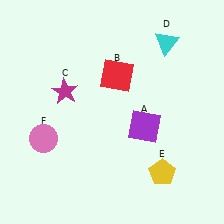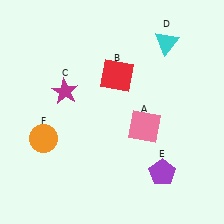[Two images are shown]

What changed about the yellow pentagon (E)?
In Image 1, E is yellow. In Image 2, it changed to purple.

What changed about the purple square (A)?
In Image 1, A is purple. In Image 2, it changed to pink.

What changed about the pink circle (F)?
In Image 1, F is pink. In Image 2, it changed to orange.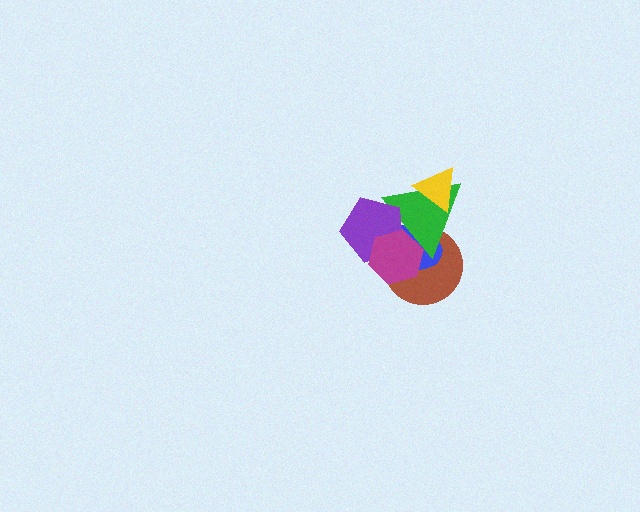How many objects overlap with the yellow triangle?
1 object overlaps with the yellow triangle.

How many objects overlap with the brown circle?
4 objects overlap with the brown circle.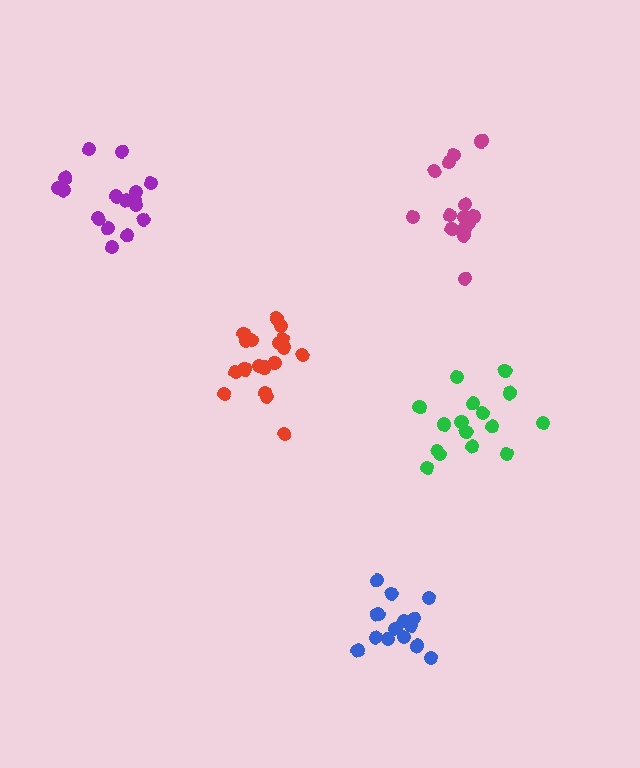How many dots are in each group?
Group 1: 18 dots, Group 2: 16 dots, Group 3: 16 dots, Group 4: 14 dots, Group 5: 15 dots (79 total).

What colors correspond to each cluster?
The clusters are colored: red, green, purple, magenta, blue.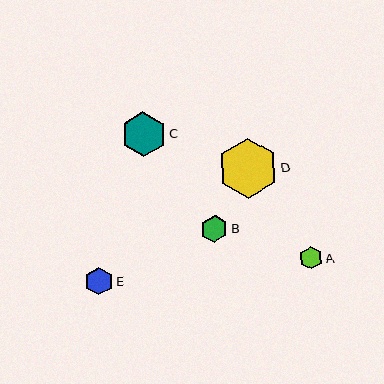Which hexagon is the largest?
Hexagon D is the largest with a size of approximately 60 pixels.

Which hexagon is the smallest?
Hexagon A is the smallest with a size of approximately 22 pixels.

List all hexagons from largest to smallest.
From largest to smallest: D, C, E, B, A.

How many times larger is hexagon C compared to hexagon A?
Hexagon C is approximately 2.0 times the size of hexagon A.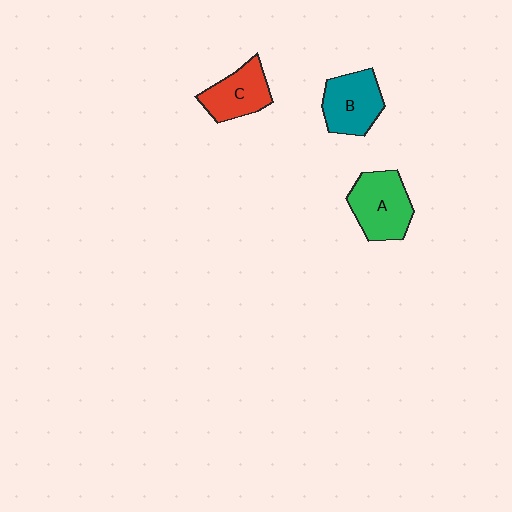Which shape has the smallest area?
Shape C (red).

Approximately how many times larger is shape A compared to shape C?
Approximately 1.2 times.